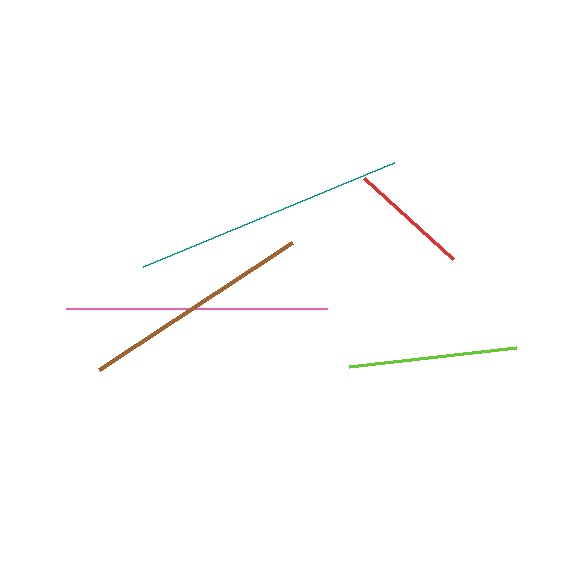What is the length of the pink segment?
The pink segment is approximately 261 pixels long.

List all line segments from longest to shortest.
From longest to shortest: teal, pink, brown, lime, red.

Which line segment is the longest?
The teal line is the longest at approximately 271 pixels.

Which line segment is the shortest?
The red line is the shortest at approximately 120 pixels.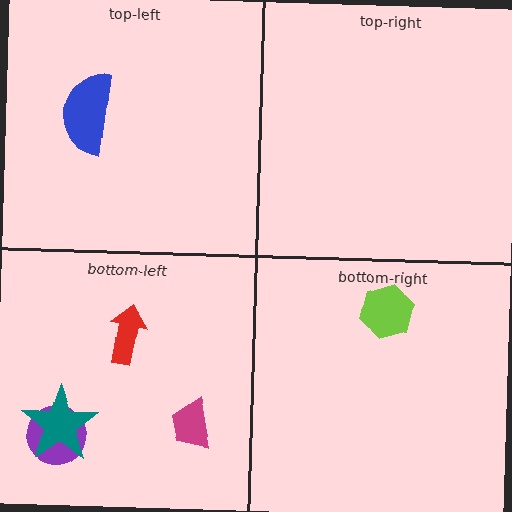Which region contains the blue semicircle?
The top-left region.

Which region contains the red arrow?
The bottom-left region.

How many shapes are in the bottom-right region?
1.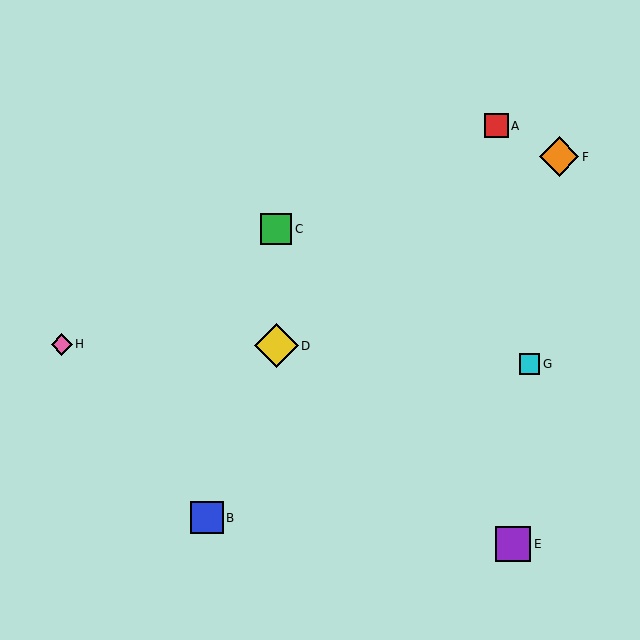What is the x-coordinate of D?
Object D is at x≈276.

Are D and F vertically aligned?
No, D is at x≈276 and F is at x≈559.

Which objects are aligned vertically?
Objects C, D are aligned vertically.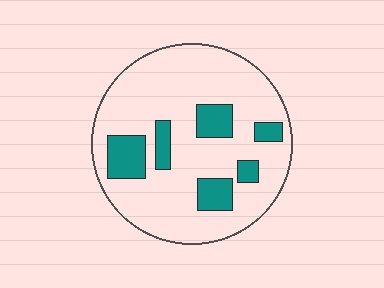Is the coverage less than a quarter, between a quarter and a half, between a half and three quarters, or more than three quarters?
Less than a quarter.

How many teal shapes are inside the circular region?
6.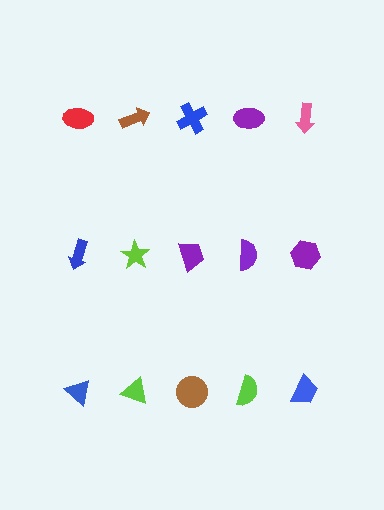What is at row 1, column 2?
A brown arrow.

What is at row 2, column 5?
A purple hexagon.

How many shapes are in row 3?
5 shapes.